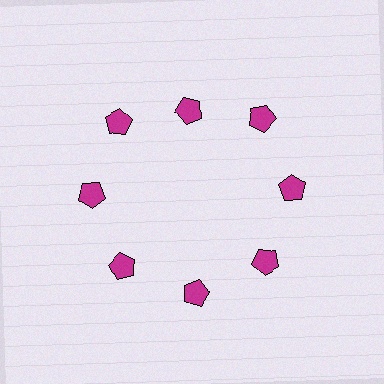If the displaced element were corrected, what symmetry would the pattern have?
It would have 8-fold rotational symmetry — the pattern would map onto itself every 45 degrees.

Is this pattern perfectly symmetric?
No. The 8 magenta pentagons are arranged in a ring, but one element near the 12 o'clock position is pulled inward toward the center, breaking the 8-fold rotational symmetry.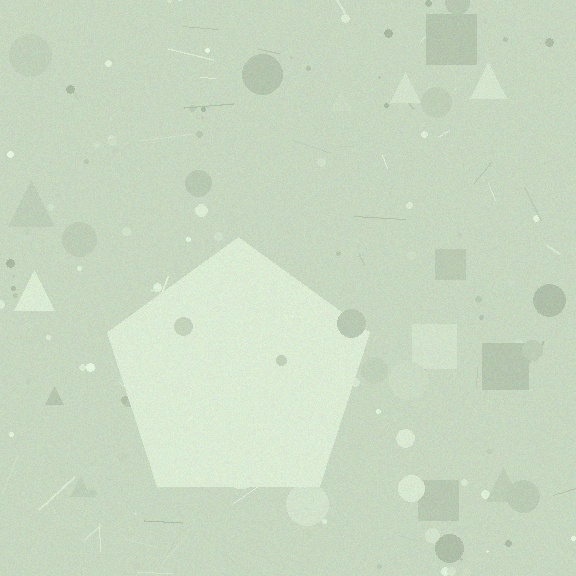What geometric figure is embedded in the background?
A pentagon is embedded in the background.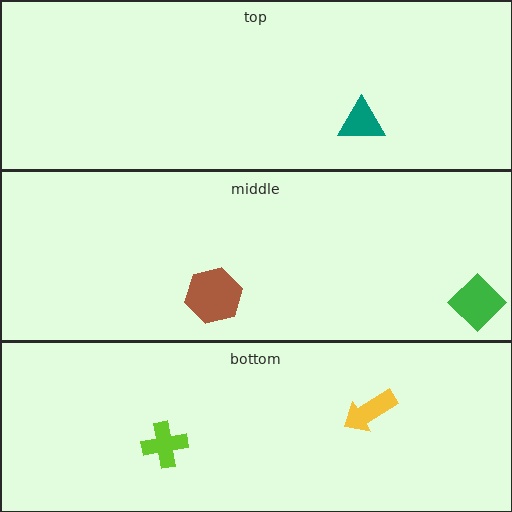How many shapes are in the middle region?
2.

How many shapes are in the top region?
1.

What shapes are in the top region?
The teal triangle.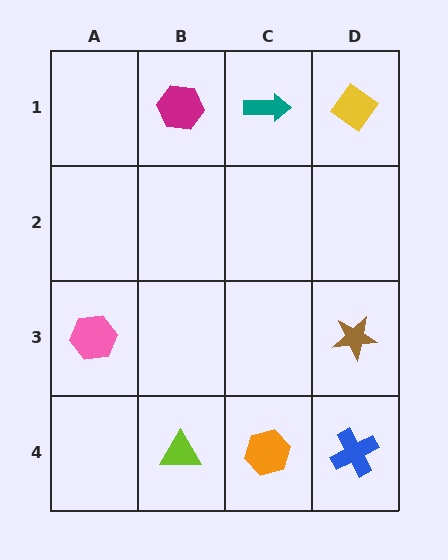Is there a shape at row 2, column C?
No, that cell is empty.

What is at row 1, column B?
A magenta hexagon.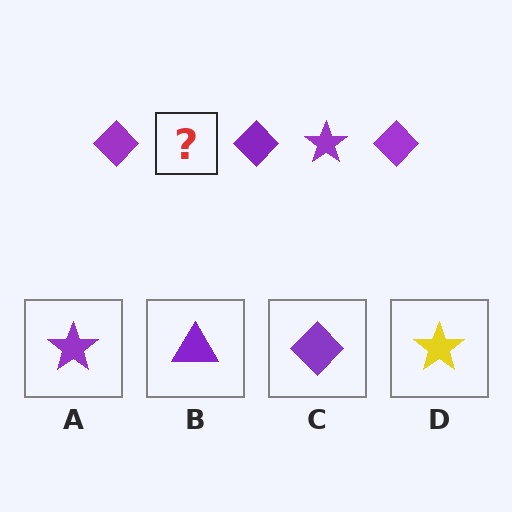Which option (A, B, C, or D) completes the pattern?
A.